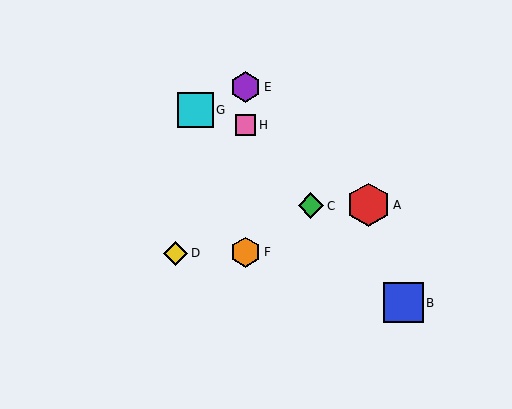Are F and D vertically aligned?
No, F is at x≈246 and D is at x≈175.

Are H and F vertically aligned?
Yes, both are at x≈246.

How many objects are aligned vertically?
3 objects (E, F, H) are aligned vertically.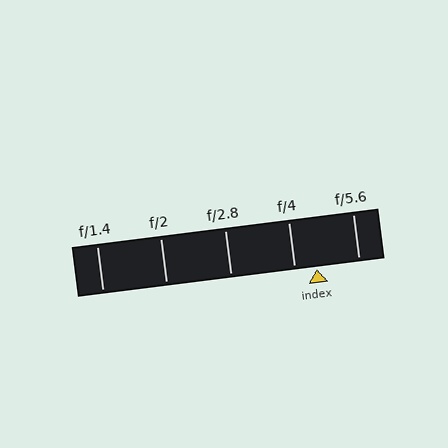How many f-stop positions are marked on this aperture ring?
There are 5 f-stop positions marked.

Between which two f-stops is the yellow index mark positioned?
The index mark is between f/4 and f/5.6.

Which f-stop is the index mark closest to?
The index mark is closest to f/4.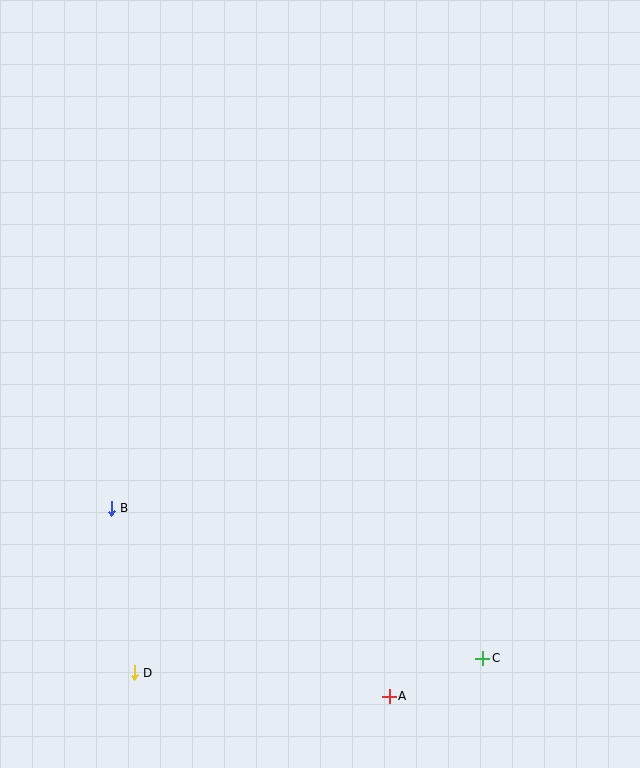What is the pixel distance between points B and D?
The distance between B and D is 166 pixels.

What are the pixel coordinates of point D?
Point D is at (134, 673).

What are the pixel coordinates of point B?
Point B is at (111, 508).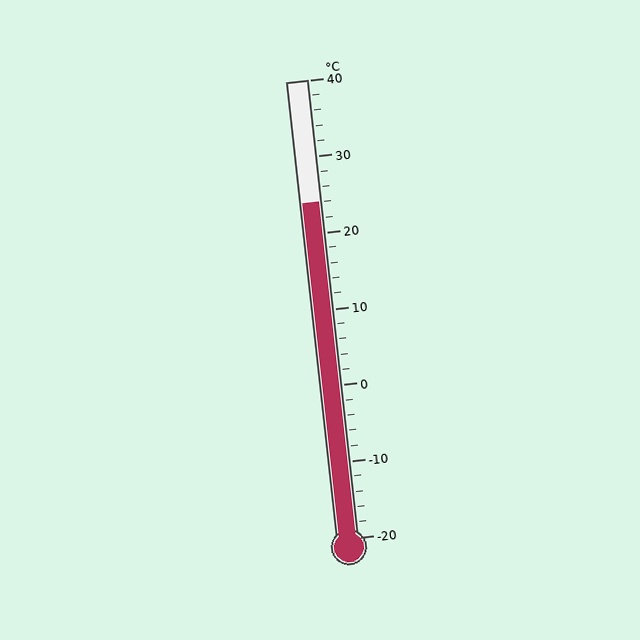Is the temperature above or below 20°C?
The temperature is above 20°C.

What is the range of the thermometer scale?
The thermometer scale ranges from -20°C to 40°C.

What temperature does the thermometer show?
The thermometer shows approximately 24°C.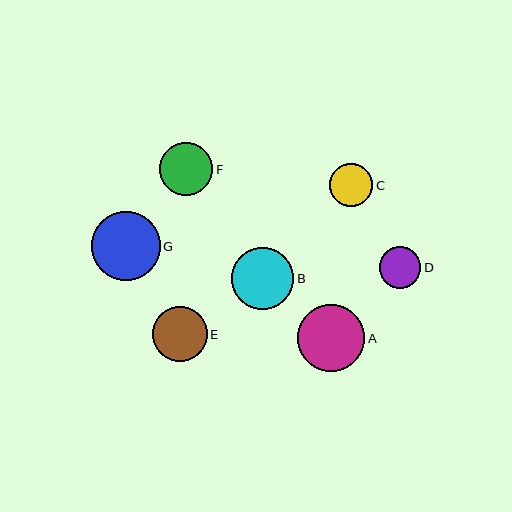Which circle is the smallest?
Circle D is the smallest with a size of approximately 42 pixels.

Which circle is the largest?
Circle G is the largest with a size of approximately 69 pixels.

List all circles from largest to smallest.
From largest to smallest: G, A, B, E, F, C, D.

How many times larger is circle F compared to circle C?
Circle F is approximately 1.2 times the size of circle C.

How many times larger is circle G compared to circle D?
Circle G is approximately 1.7 times the size of circle D.